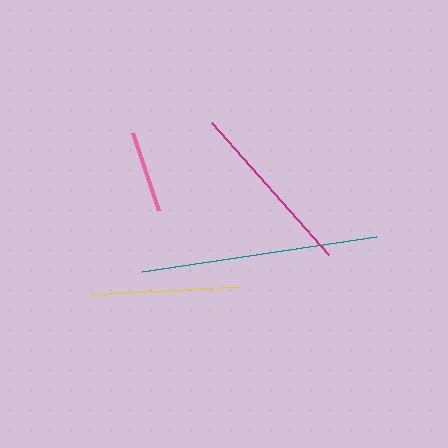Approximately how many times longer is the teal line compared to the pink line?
The teal line is approximately 2.9 times the length of the pink line.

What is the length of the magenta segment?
The magenta segment is approximately 176 pixels long.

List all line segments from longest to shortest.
From longest to shortest: teal, magenta, yellow, pink.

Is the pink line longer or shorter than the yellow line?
The yellow line is longer than the pink line.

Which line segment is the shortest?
The pink line is the shortest at approximately 82 pixels.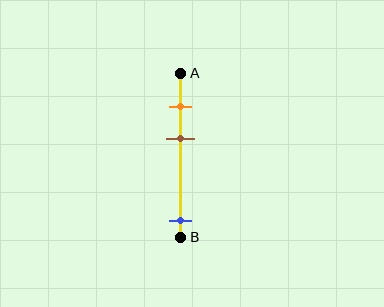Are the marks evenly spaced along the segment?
No, the marks are not evenly spaced.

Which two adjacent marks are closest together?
The orange and brown marks are the closest adjacent pair.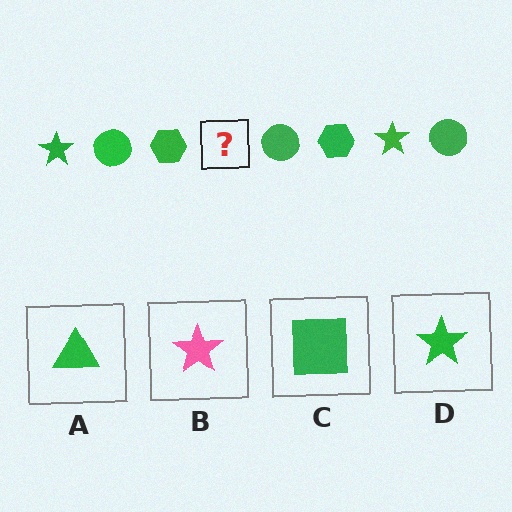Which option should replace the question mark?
Option D.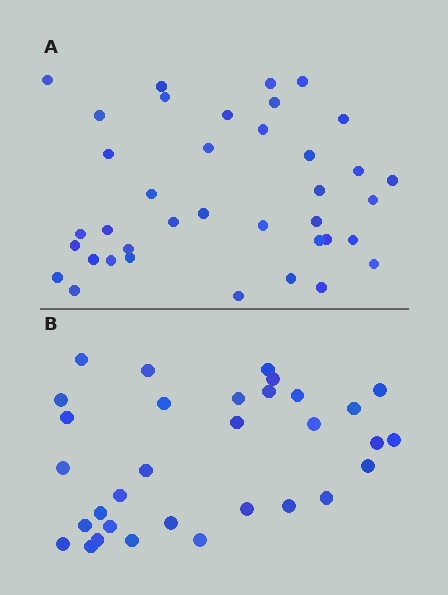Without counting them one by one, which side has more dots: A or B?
Region A (the top region) has more dots.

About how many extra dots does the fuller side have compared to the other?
Region A has about 6 more dots than region B.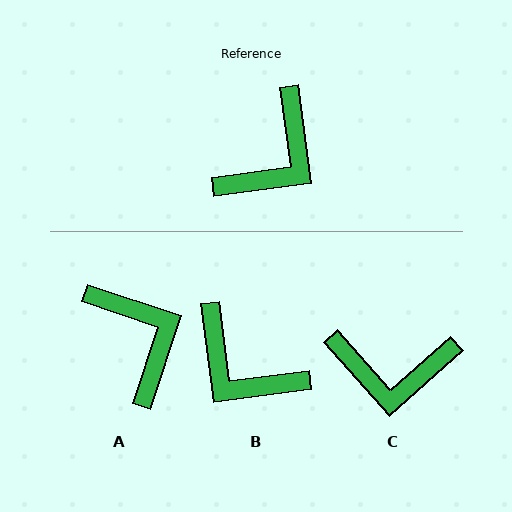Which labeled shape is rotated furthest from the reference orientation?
B, about 90 degrees away.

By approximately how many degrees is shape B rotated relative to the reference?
Approximately 90 degrees clockwise.